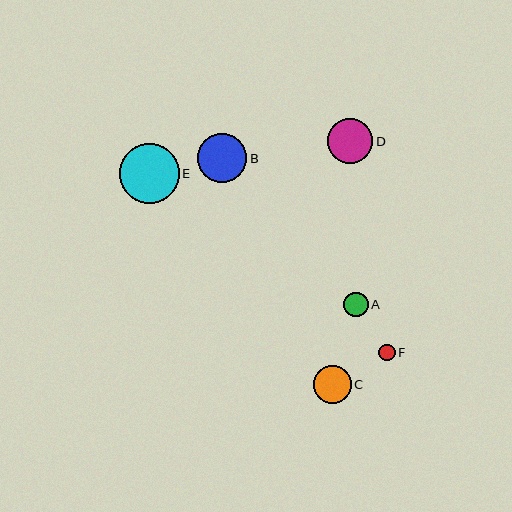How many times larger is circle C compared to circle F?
Circle C is approximately 2.4 times the size of circle F.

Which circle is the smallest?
Circle F is the smallest with a size of approximately 16 pixels.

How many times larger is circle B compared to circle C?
Circle B is approximately 1.3 times the size of circle C.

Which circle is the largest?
Circle E is the largest with a size of approximately 60 pixels.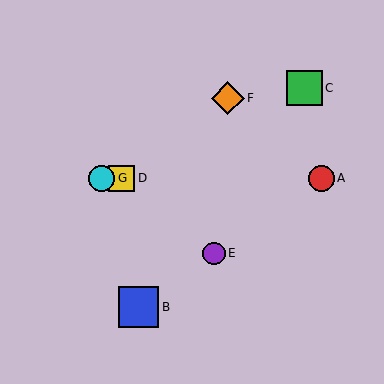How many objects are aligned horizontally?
3 objects (A, D, G) are aligned horizontally.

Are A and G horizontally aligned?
Yes, both are at y≈178.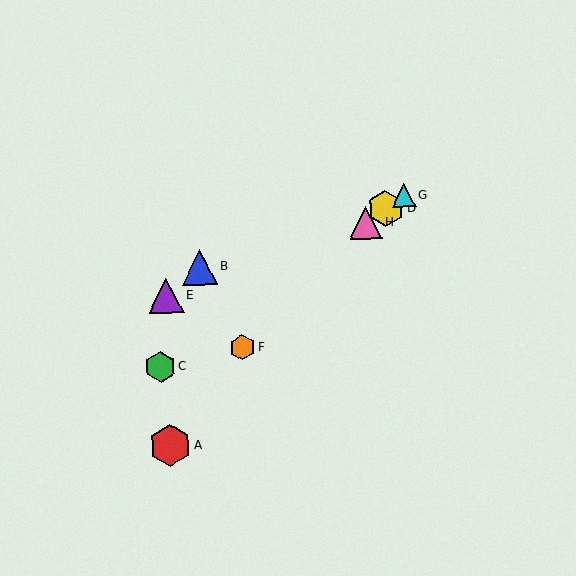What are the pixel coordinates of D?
Object D is at (385, 209).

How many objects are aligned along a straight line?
4 objects (C, D, G, H) are aligned along a straight line.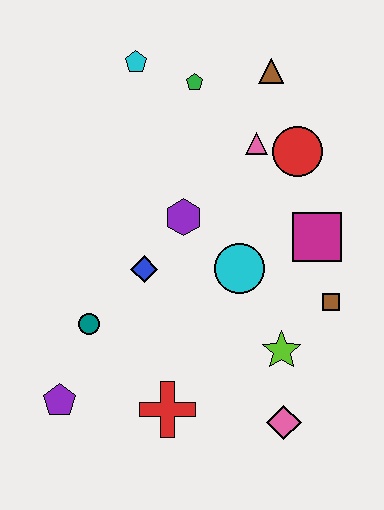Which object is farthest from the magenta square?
The purple pentagon is farthest from the magenta square.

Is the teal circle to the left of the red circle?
Yes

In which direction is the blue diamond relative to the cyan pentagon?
The blue diamond is below the cyan pentagon.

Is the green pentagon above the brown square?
Yes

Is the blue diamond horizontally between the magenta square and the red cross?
No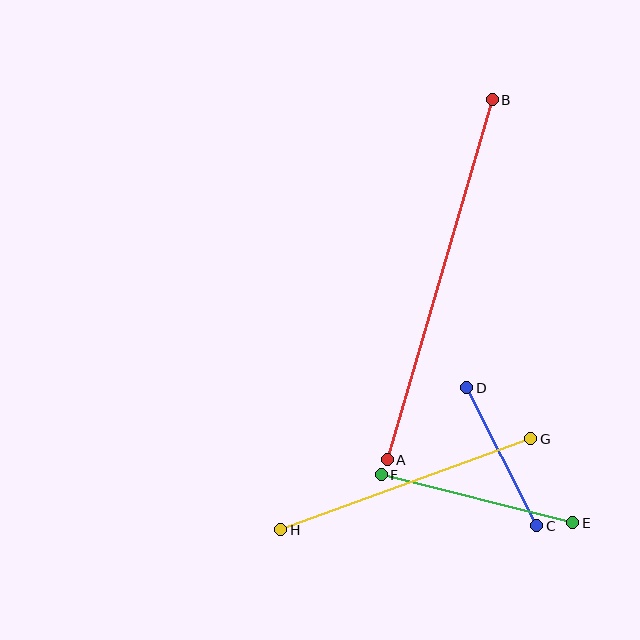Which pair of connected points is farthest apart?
Points A and B are farthest apart.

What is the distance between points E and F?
The distance is approximately 198 pixels.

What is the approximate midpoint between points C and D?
The midpoint is at approximately (502, 457) pixels.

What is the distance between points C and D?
The distance is approximately 155 pixels.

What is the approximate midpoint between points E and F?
The midpoint is at approximately (477, 499) pixels.